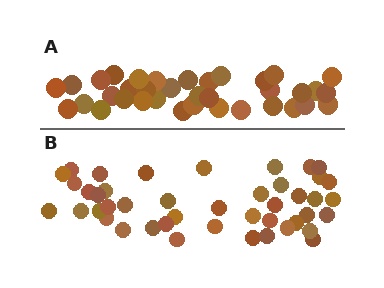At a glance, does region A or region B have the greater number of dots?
Region B (the bottom region) has more dots.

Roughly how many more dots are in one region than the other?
Region B has roughly 8 or so more dots than region A.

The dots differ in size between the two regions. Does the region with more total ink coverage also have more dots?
No. Region A has more total ink coverage because its dots are larger, but region B actually contains more individual dots. Total area can be misleading — the number of items is what matters here.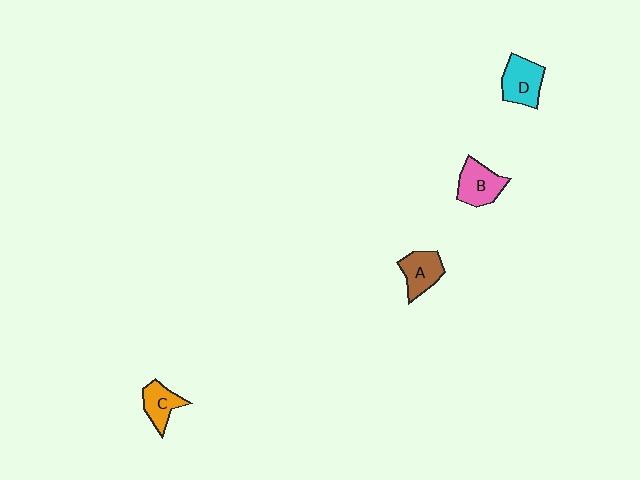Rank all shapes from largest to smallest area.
From largest to smallest: D (cyan), B (pink), A (brown), C (orange).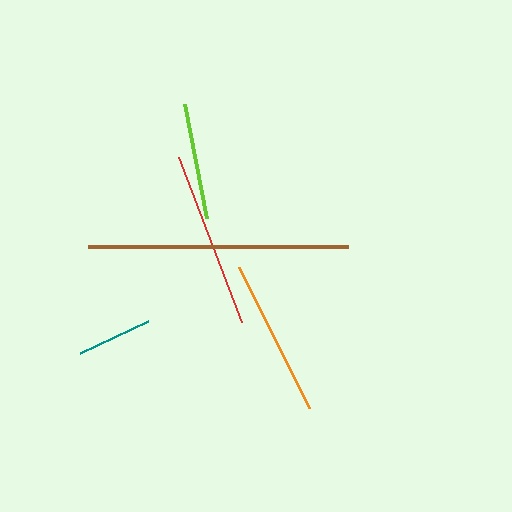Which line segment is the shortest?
The teal line is the shortest at approximately 75 pixels.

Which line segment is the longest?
The brown line is the longest at approximately 260 pixels.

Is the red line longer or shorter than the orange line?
The red line is longer than the orange line.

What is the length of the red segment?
The red segment is approximately 177 pixels long.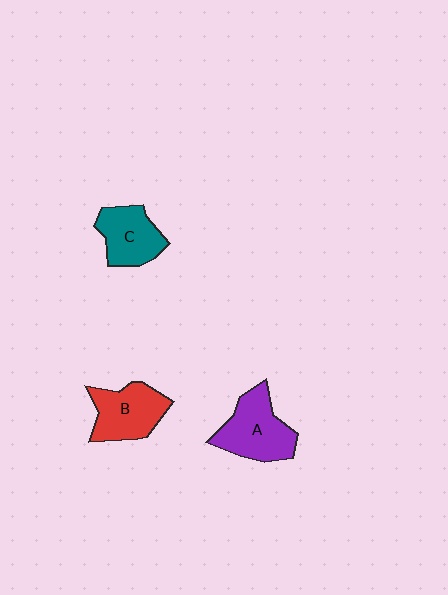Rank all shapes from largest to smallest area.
From largest to smallest: A (purple), B (red), C (teal).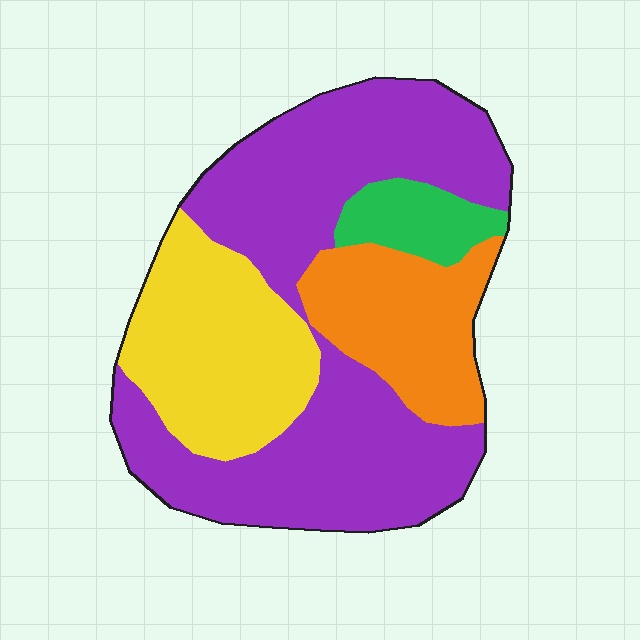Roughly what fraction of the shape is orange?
Orange takes up about one sixth (1/6) of the shape.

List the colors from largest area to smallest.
From largest to smallest: purple, yellow, orange, green.